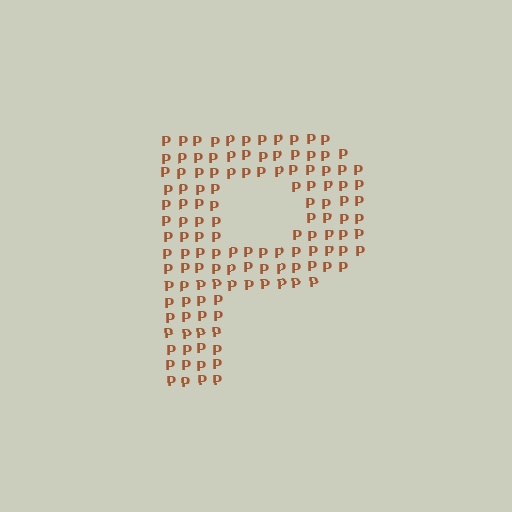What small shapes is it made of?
It is made of small letter P's.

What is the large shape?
The large shape is the letter P.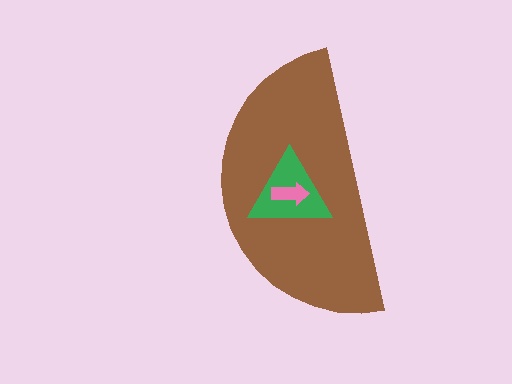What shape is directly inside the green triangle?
The pink arrow.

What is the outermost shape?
The brown semicircle.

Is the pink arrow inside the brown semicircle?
Yes.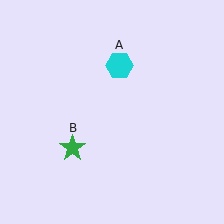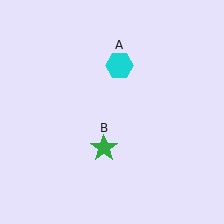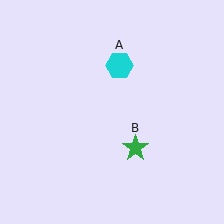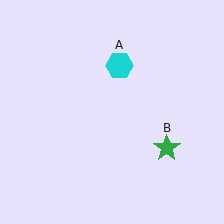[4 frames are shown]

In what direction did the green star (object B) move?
The green star (object B) moved right.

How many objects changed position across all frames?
1 object changed position: green star (object B).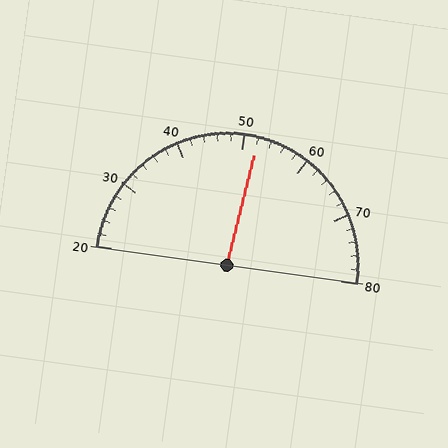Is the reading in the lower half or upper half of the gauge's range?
The reading is in the upper half of the range (20 to 80).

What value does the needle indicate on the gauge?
The needle indicates approximately 52.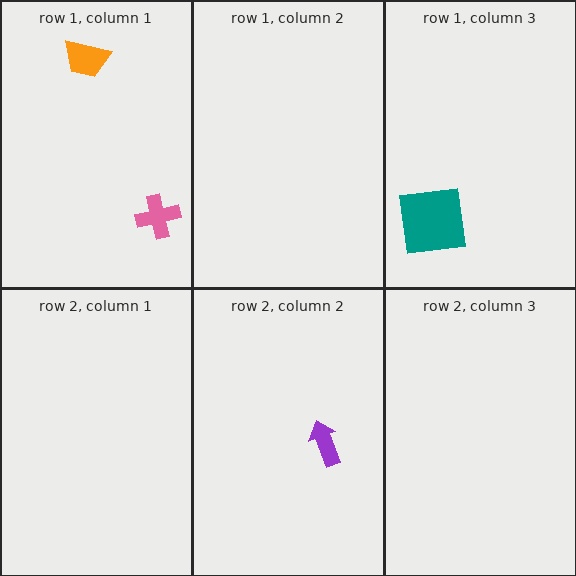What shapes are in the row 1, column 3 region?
The teal square.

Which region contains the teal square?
The row 1, column 3 region.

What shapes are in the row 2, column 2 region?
The purple arrow.